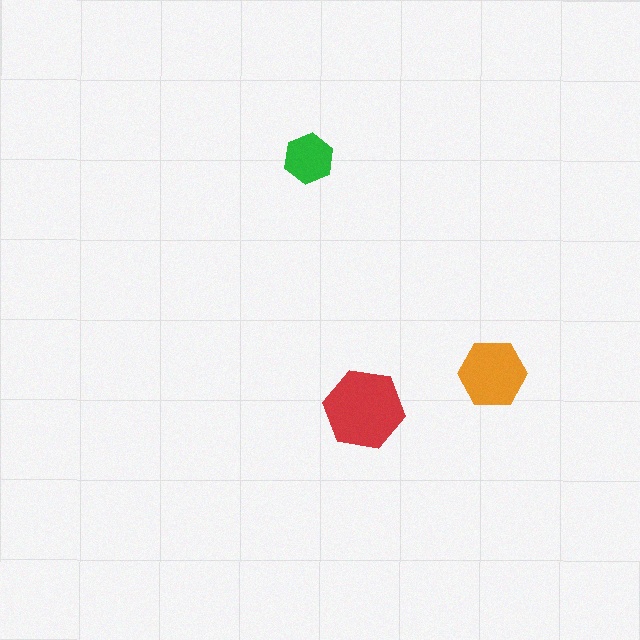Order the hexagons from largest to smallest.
the red one, the orange one, the green one.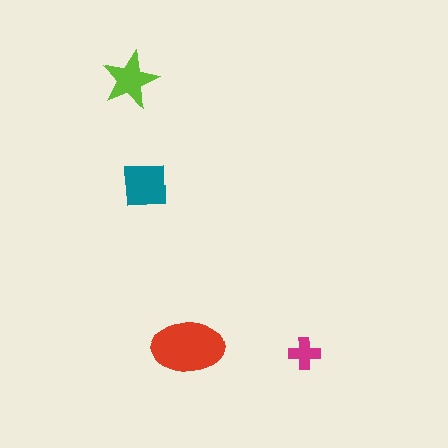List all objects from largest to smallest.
The red ellipse, the teal square, the lime star, the magenta cross.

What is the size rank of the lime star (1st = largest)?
3rd.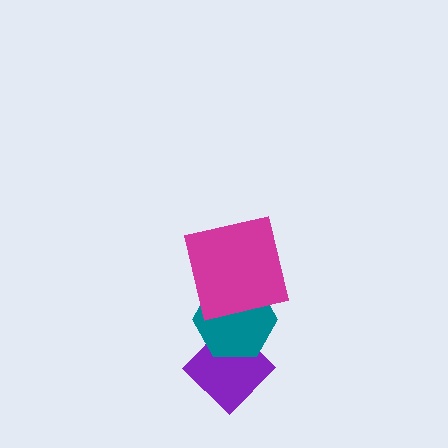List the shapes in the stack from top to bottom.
From top to bottom: the magenta square, the teal hexagon, the purple diamond.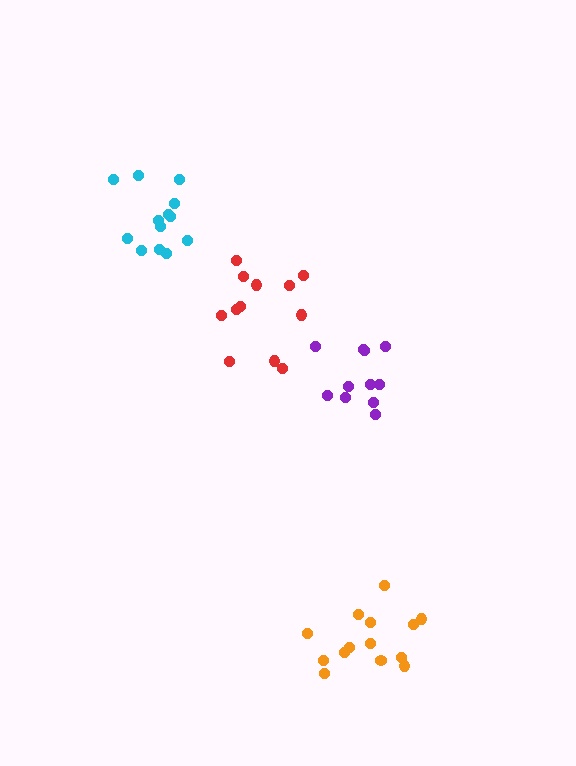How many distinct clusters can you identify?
There are 4 distinct clusters.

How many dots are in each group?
Group 1: 12 dots, Group 2: 14 dots, Group 3: 11 dots, Group 4: 13 dots (50 total).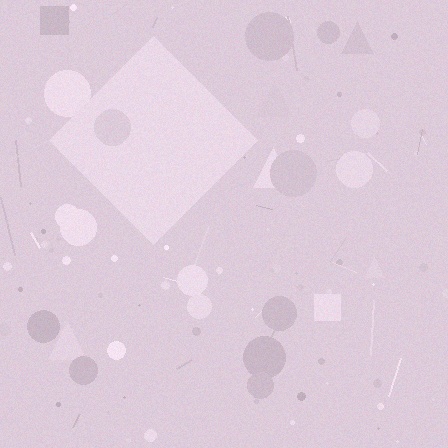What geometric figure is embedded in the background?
A diamond is embedded in the background.